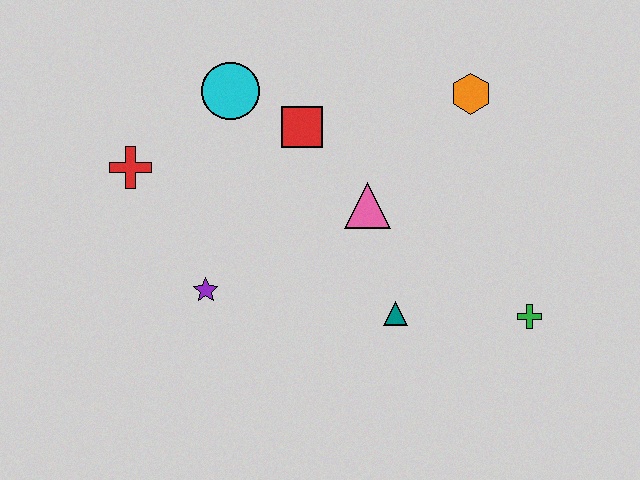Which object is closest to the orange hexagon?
The pink triangle is closest to the orange hexagon.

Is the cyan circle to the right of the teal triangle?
No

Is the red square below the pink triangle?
No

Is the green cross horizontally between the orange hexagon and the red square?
No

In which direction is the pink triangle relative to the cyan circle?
The pink triangle is to the right of the cyan circle.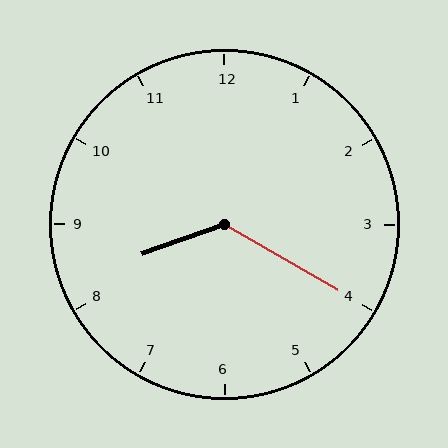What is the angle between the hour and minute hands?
Approximately 130 degrees.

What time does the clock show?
8:20.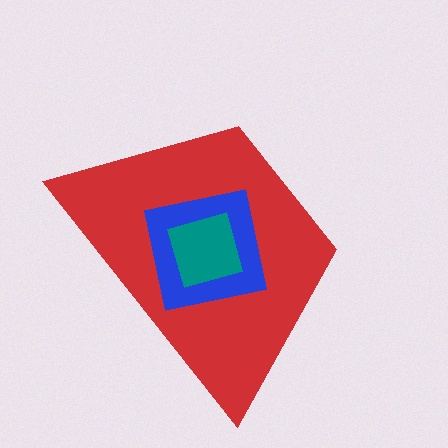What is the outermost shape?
The red trapezoid.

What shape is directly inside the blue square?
The teal diamond.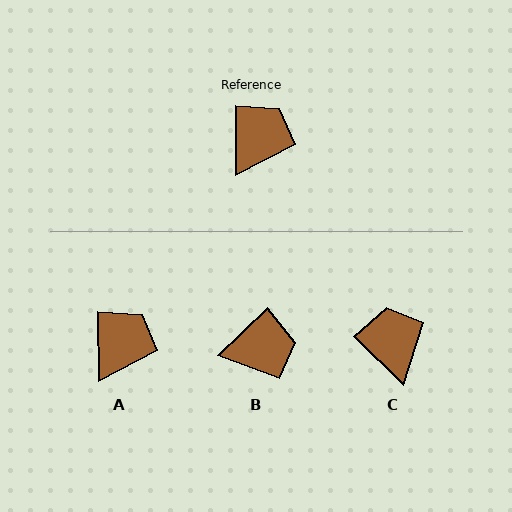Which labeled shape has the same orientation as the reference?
A.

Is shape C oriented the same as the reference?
No, it is off by about 45 degrees.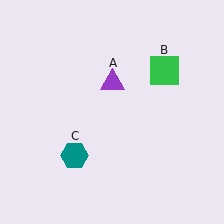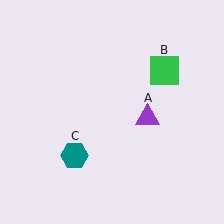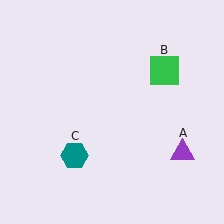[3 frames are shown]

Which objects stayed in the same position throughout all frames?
Green square (object B) and teal hexagon (object C) remained stationary.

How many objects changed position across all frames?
1 object changed position: purple triangle (object A).